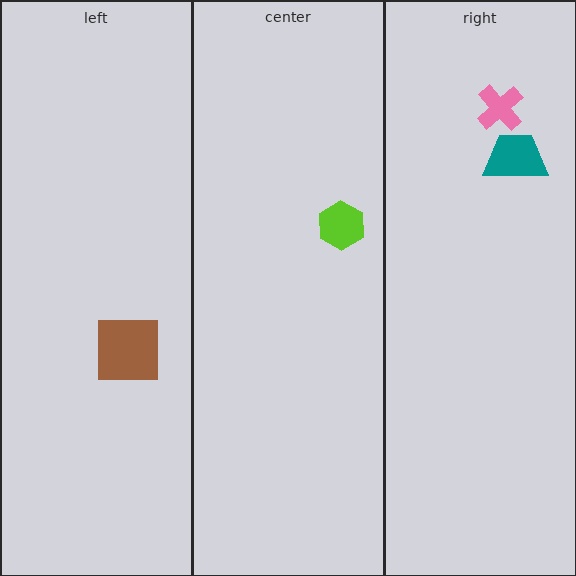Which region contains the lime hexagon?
The center region.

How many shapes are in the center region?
1.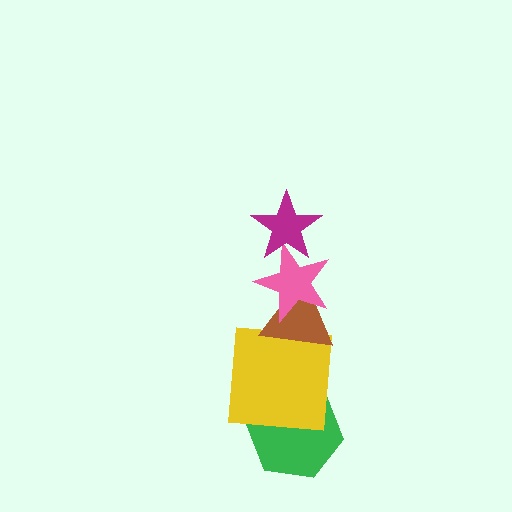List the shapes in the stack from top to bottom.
From top to bottom: the magenta star, the pink star, the brown triangle, the yellow square, the green hexagon.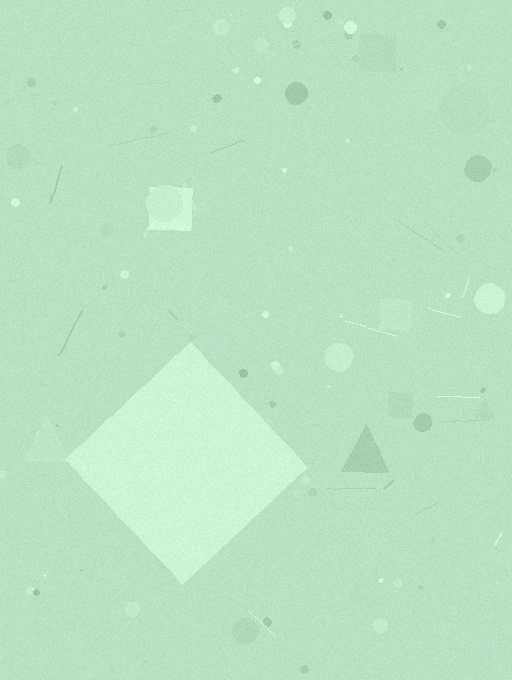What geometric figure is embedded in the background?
A diamond is embedded in the background.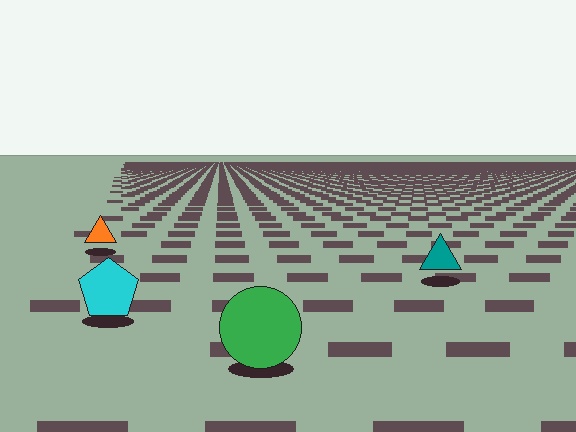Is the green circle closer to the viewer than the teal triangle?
Yes. The green circle is closer — you can tell from the texture gradient: the ground texture is coarser near it.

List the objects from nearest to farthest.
From nearest to farthest: the green circle, the cyan pentagon, the teal triangle, the orange triangle.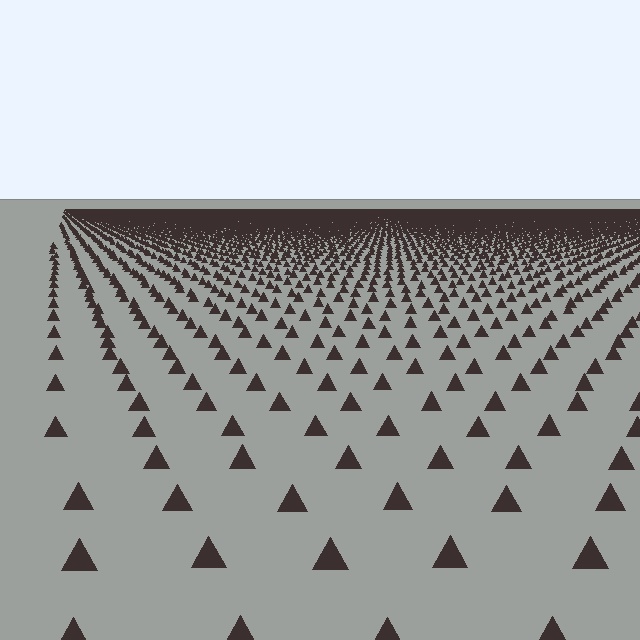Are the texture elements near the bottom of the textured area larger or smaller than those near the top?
Larger. Near the bottom, elements are closer to the viewer and appear at a bigger on-screen size.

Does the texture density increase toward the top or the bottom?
Density increases toward the top.